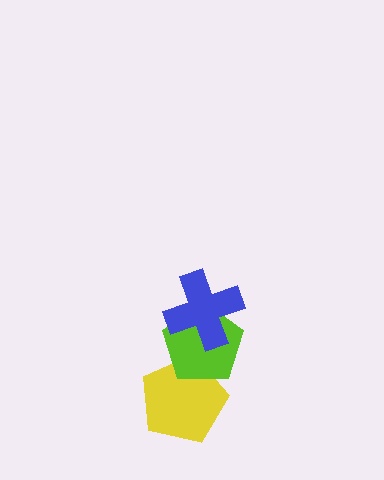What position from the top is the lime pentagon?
The lime pentagon is 2nd from the top.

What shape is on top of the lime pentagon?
The blue cross is on top of the lime pentagon.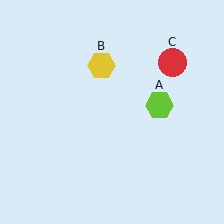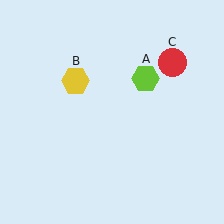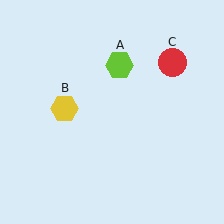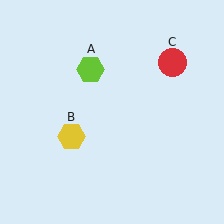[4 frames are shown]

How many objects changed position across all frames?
2 objects changed position: lime hexagon (object A), yellow hexagon (object B).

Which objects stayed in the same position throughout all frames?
Red circle (object C) remained stationary.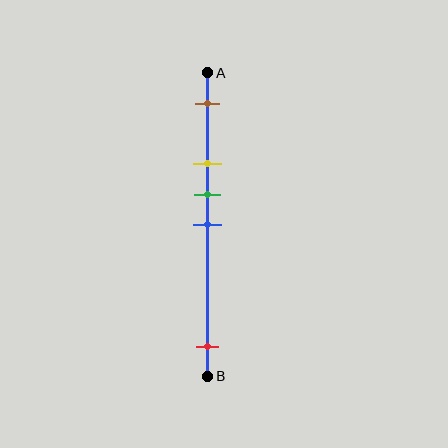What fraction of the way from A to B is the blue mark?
The blue mark is approximately 50% (0.5) of the way from A to B.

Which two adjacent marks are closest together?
The green and blue marks are the closest adjacent pair.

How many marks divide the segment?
There are 5 marks dividing the segment.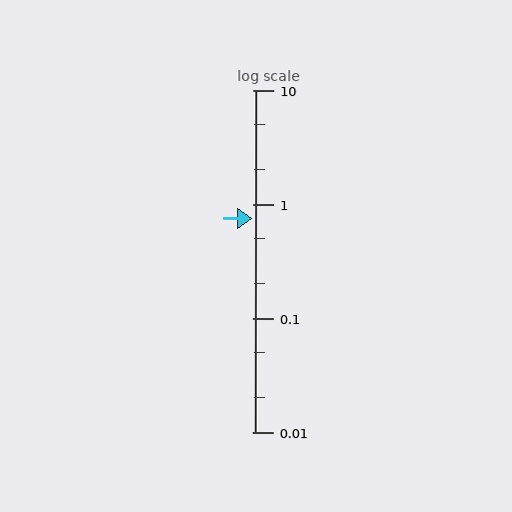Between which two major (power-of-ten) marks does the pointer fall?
The pointer is between 0.1 and 1.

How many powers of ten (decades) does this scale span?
The scale spans 3 decades, from 0.01 to 10.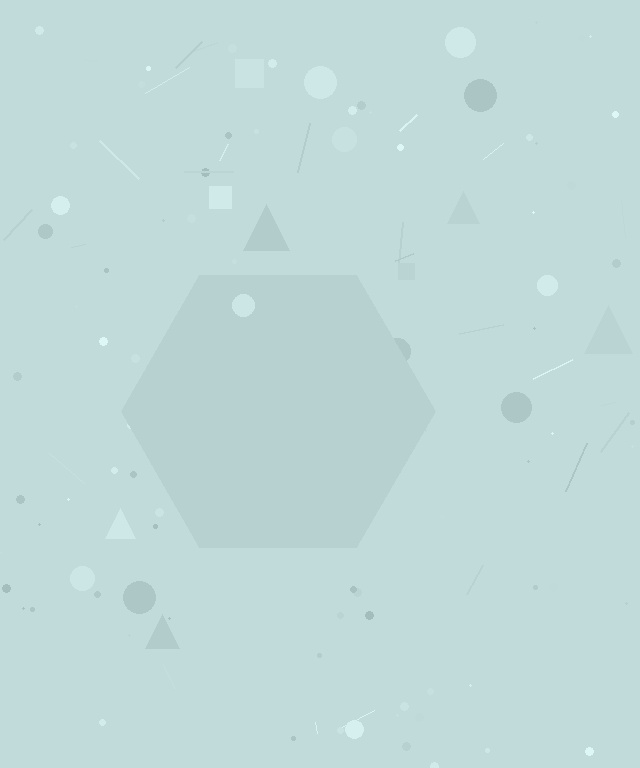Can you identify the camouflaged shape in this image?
The camouflaged shape is a hexagon.